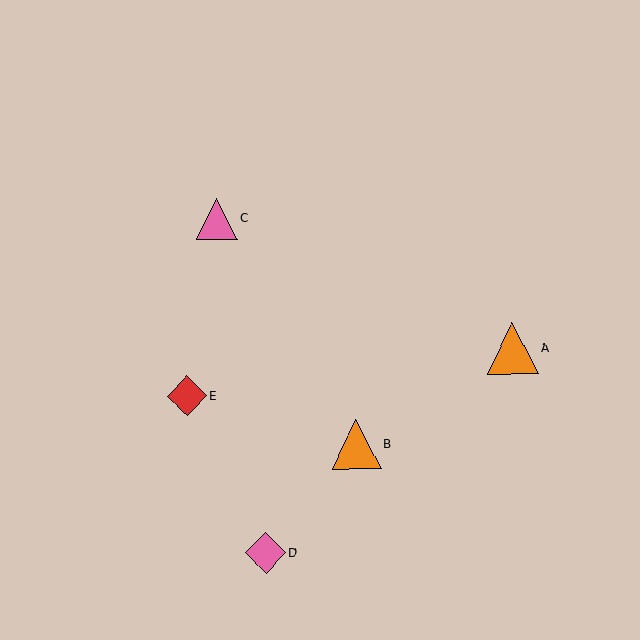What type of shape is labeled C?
Shape C is a pink triangle.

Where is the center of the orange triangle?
The center of the orange triangle is at (356, 444).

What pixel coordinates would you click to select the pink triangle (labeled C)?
Click at (217, 219) to select the pink triangle C.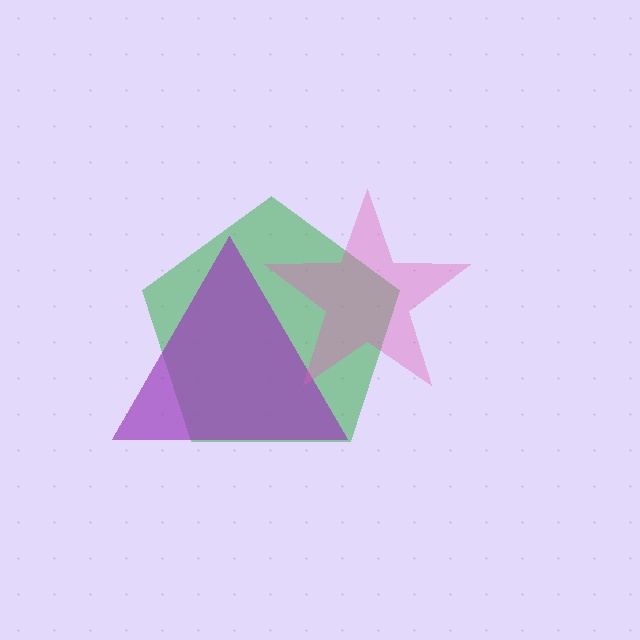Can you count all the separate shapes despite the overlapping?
Yes, there are 3 separate shapes.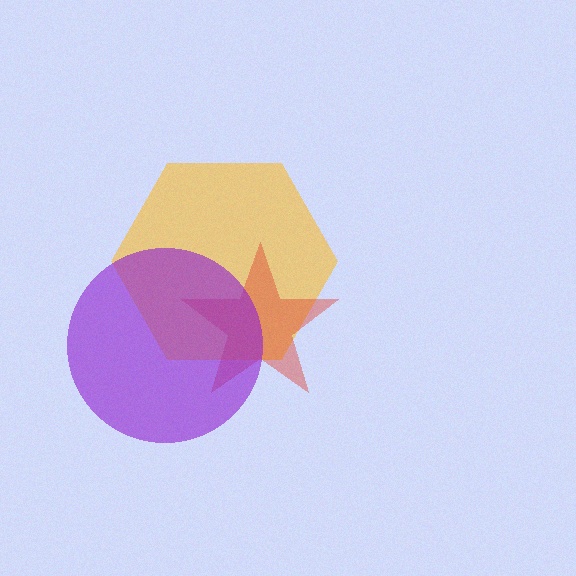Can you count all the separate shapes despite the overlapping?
Yes, there are 3 separate shapes.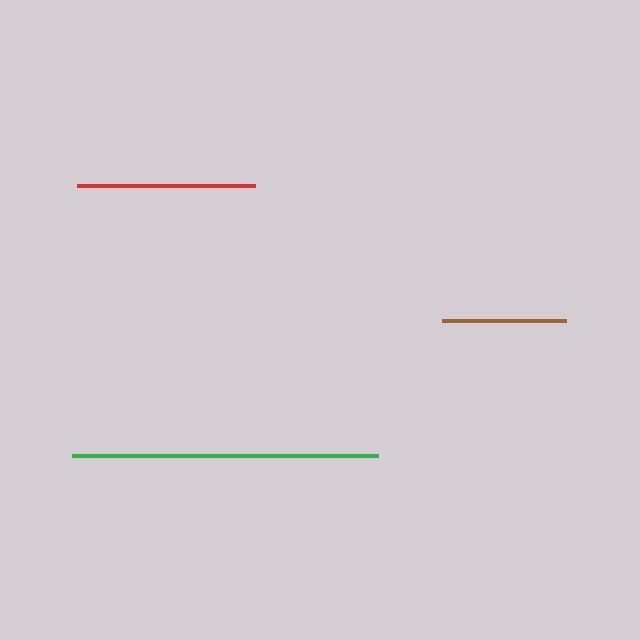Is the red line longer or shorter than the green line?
The green line is longer than the red line.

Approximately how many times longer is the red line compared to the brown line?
The red line is approximately 1.4 times the length of the brown line.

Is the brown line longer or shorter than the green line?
The green line is longer than the brown line.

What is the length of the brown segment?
The brown segment is approximately 124 pixels long.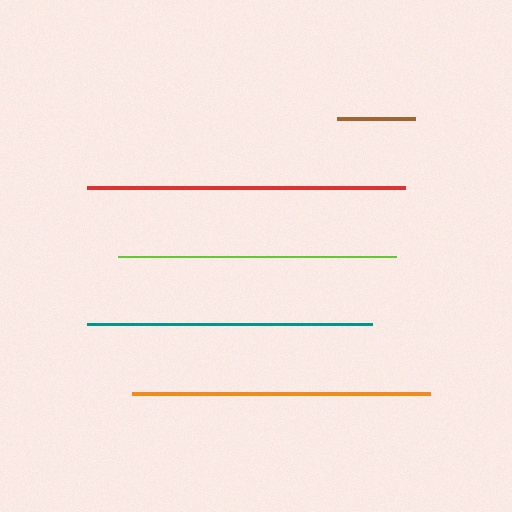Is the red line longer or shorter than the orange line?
The red line is longer than the orange line.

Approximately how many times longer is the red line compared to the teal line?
The red line is approximately 1.1 times the length of the teal line.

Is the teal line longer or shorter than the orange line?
The orange line is longer than the teal line.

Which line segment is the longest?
The red line is the longest at approximately 318 pixels.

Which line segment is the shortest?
The brown line is the shortest at approximately 78 pixels.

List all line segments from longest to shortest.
From longest to shortest: red, orange, teal, lime, brown.